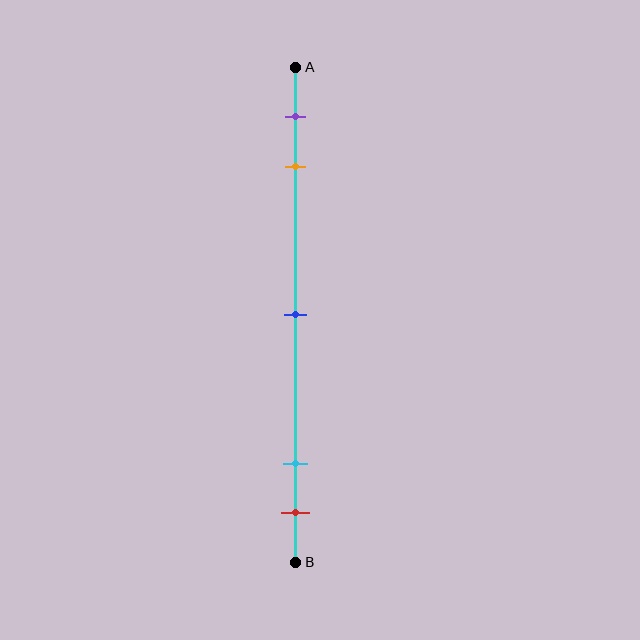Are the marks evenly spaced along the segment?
No, the marks are not evenly spaced.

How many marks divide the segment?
There are 5 marks dividing the segment.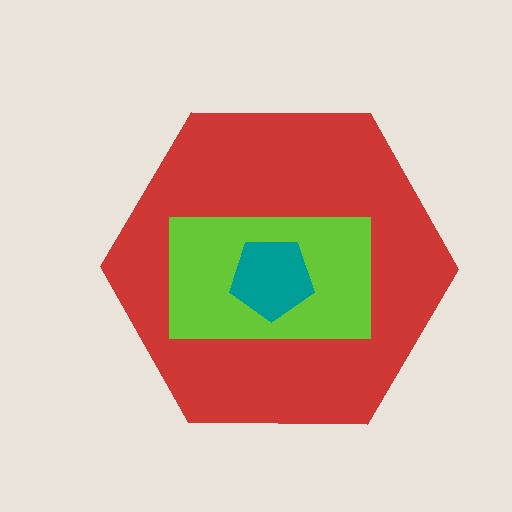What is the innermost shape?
The teal pentagon.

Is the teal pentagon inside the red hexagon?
Yes.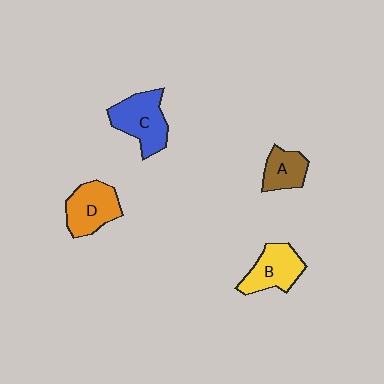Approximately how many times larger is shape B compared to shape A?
Approximately 1.4 times.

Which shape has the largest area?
Shape C (blue).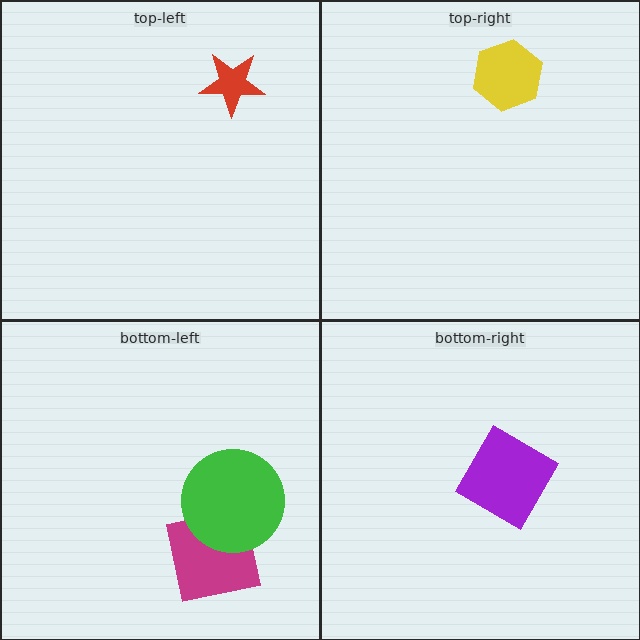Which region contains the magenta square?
The bottom-left region.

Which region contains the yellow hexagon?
The top-right region.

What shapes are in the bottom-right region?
The purple diamond.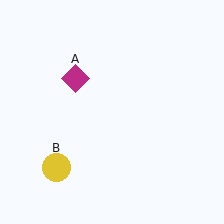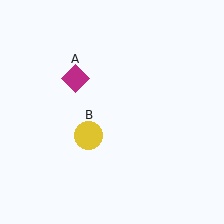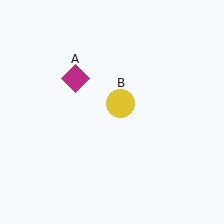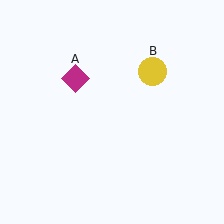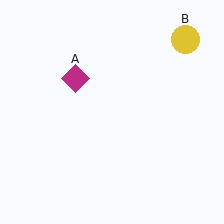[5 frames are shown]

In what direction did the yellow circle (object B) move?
The yellow circle (object B) moved up and to the right.